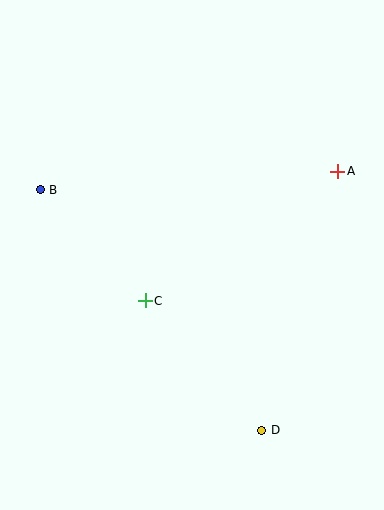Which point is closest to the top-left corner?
Point B is closest to the top-left corner.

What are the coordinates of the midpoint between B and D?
The midpoint between B and D is at (151, 310).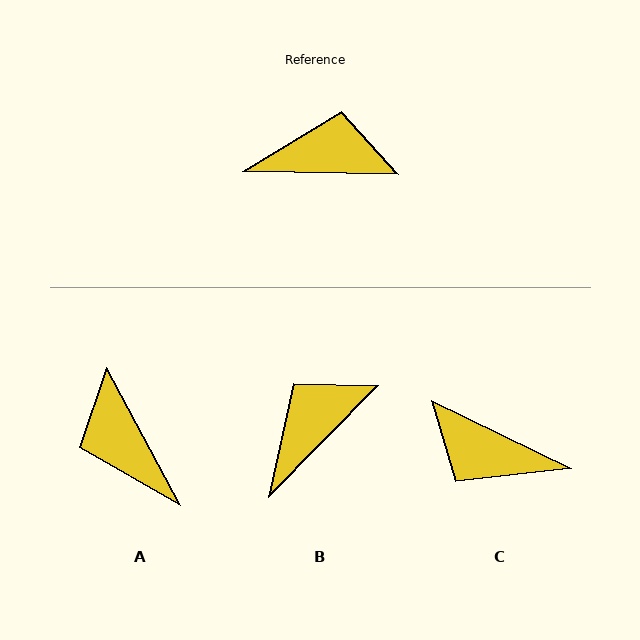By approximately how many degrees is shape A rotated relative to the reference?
Approximately 119 degrees counter-clockwise.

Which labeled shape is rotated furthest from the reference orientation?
C, about 155 degrees away.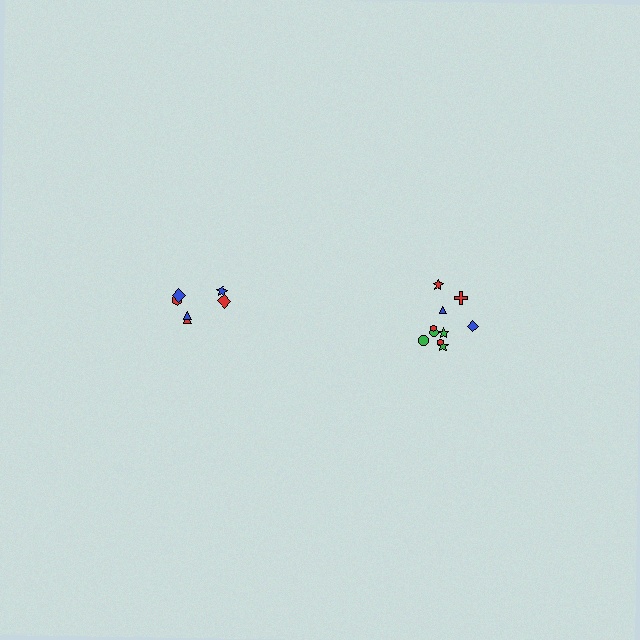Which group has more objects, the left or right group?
The right group.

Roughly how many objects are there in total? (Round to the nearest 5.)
Roughly 15 objects in total.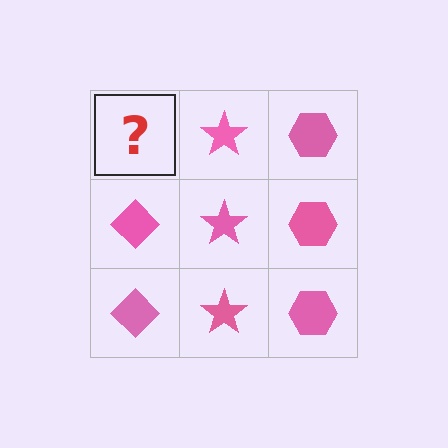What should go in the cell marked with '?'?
The missing cell should contain a pink diamond.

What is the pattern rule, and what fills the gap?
The rule is that each column has a consistent shape. The gap should be filled with a pink diamond.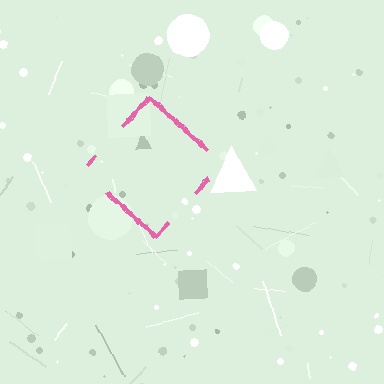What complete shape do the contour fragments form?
The contour fragments form a diamond.